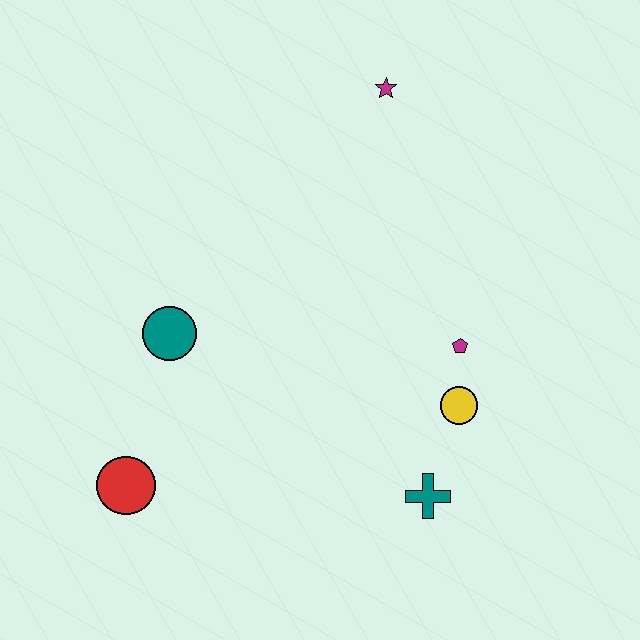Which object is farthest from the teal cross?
The magenta star is farthest from the teal cross.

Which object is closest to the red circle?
The teal circle is closest to the red circle.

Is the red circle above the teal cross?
Yes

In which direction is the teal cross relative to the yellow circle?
The teal cross is below the yellow circle.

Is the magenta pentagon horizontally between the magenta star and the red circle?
No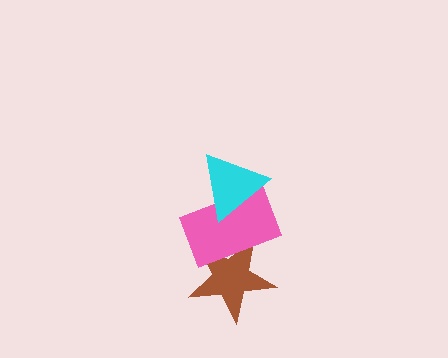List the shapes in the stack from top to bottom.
From top to bottom: the cyan triangle, the pink rectangle, the brown star.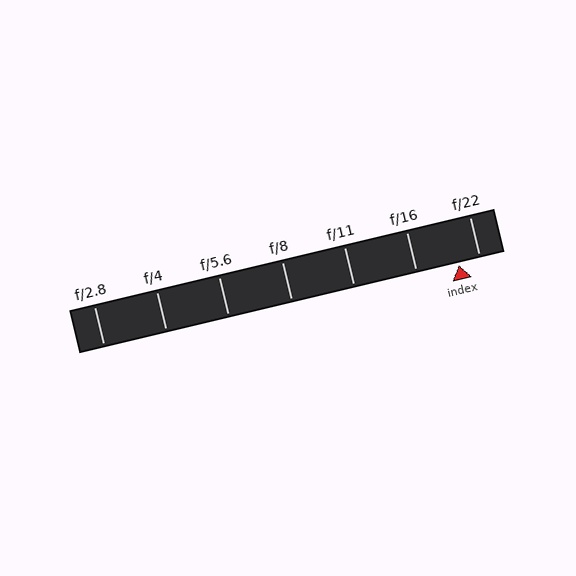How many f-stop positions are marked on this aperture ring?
There are 7 f-stop positions marked.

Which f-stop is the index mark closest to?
The index mark is closest to f/22.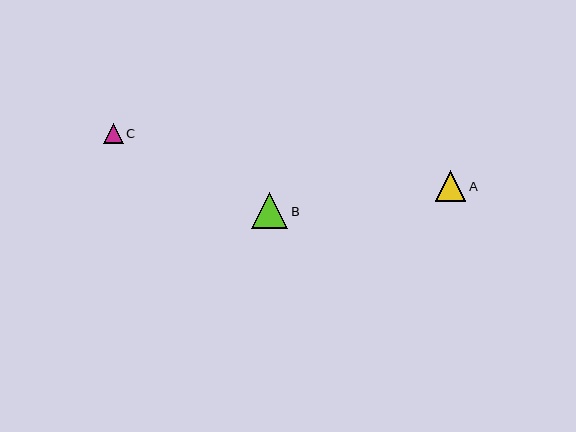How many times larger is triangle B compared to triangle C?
Triangle B is approximately 1.8 times the size of triangle C.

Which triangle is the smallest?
Triangle C is the smallest with a size of approximately 20 pixels.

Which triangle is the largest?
Triangle B is the largest with a size of approximately 36 pixels.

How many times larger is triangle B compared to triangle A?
Triangle B is approximately 1.2 times the size of triangle A.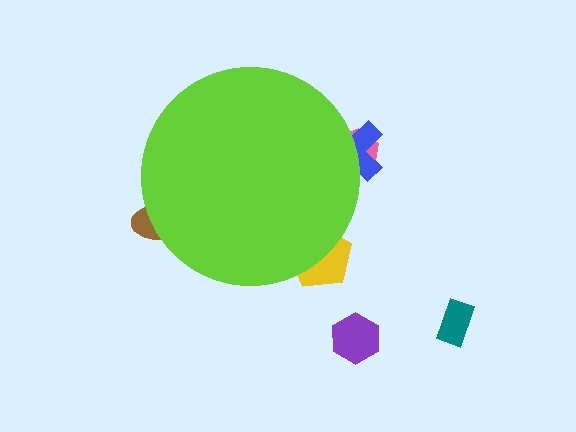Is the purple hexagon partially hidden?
No, the purple hexagon is fully visible.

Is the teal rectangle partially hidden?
No, the teal rectangle is fully visible.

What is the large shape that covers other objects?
A lime circle.